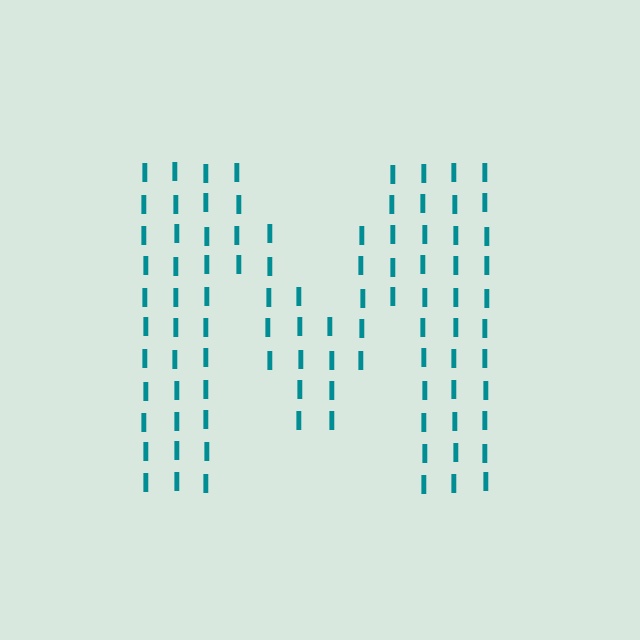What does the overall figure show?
The overall figure shows the letter M.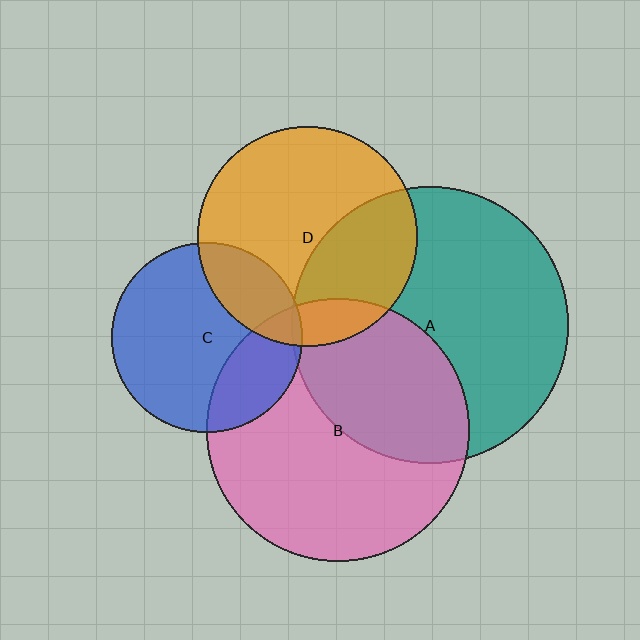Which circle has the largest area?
Circle A (teal).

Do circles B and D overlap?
Yes.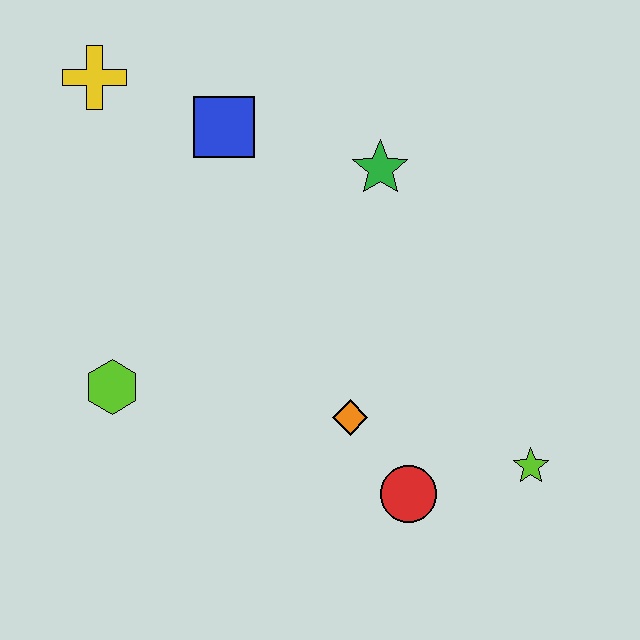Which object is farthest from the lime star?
The yellow cross is farthest from the lime star.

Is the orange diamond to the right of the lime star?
No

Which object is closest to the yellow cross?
The blue square is closest to the yellow cross.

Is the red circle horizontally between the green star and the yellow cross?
No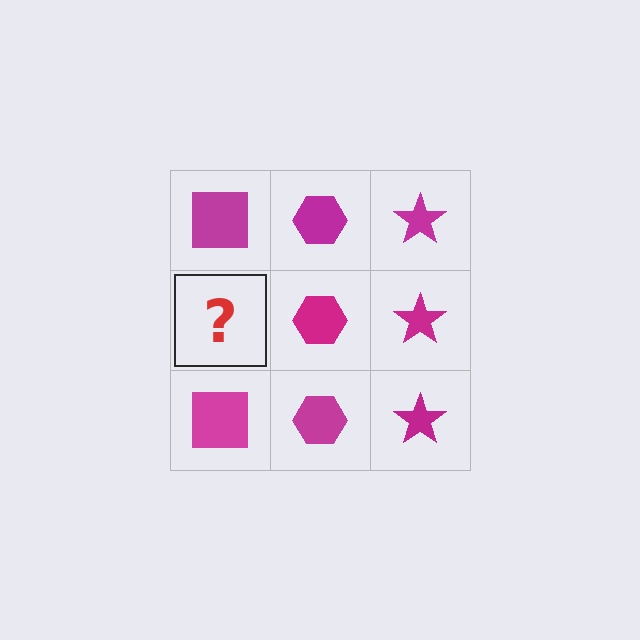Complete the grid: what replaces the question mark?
The question mark should be replaced with a magenta square.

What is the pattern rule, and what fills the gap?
The rule is that each column has a consistent shape. The gap should be filled with a magenta square.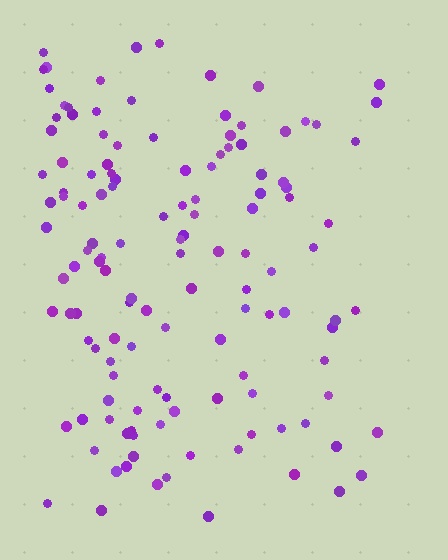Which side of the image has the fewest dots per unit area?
The right.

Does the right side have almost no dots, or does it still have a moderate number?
Still a moderate number, just noticeably fewer than the left.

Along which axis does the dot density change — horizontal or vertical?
Horizontal.